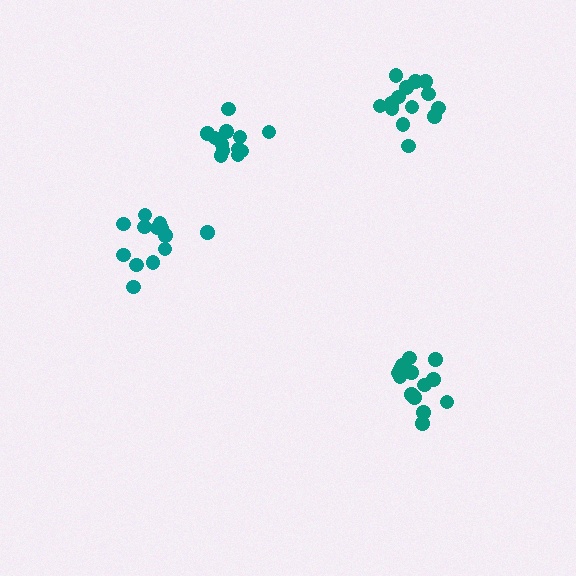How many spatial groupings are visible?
There are 4 spatial groupings.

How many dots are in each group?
Group 1: 12 dots, Group 2: 14 dots, Group 3: 14 dots, Group 4: 13 dots (53 total).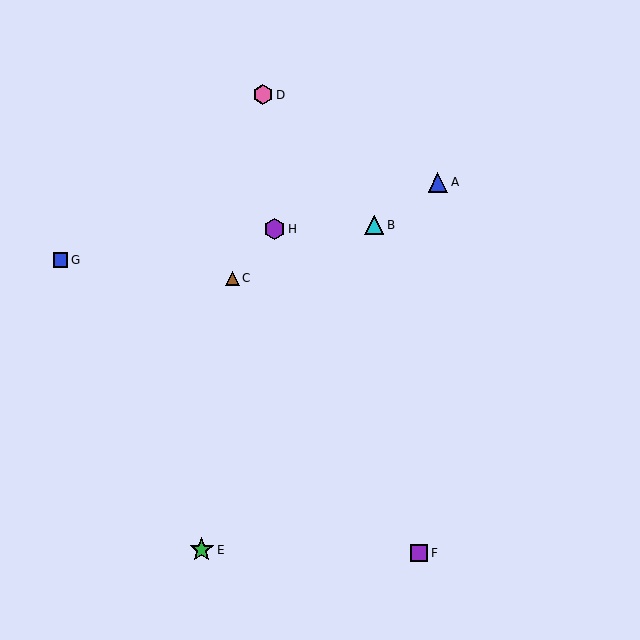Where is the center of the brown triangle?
The center of the brown triangle is at (233, 278).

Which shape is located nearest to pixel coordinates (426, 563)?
The purple square (labeled F) at (419, 553) is nearest to that location.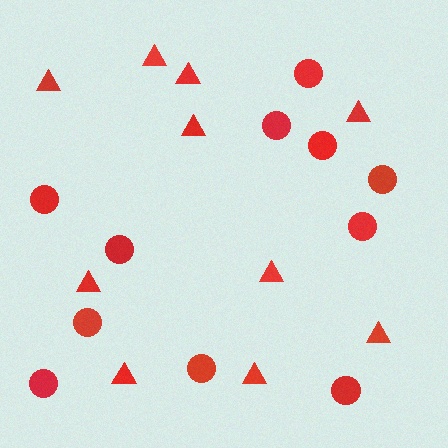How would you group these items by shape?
There are 2 groups: one group of circles (11) and one group of triangles (10).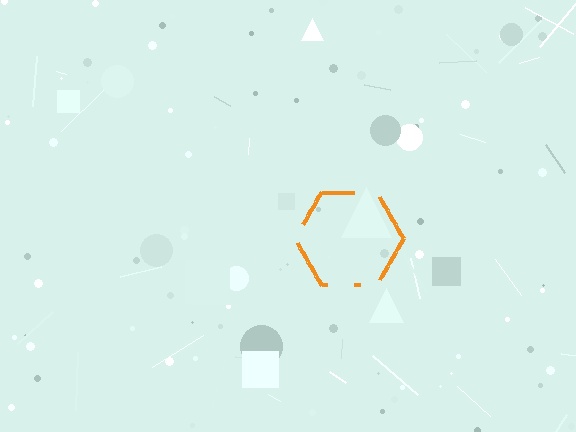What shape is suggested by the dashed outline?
The dashed outline suggests a hexagon.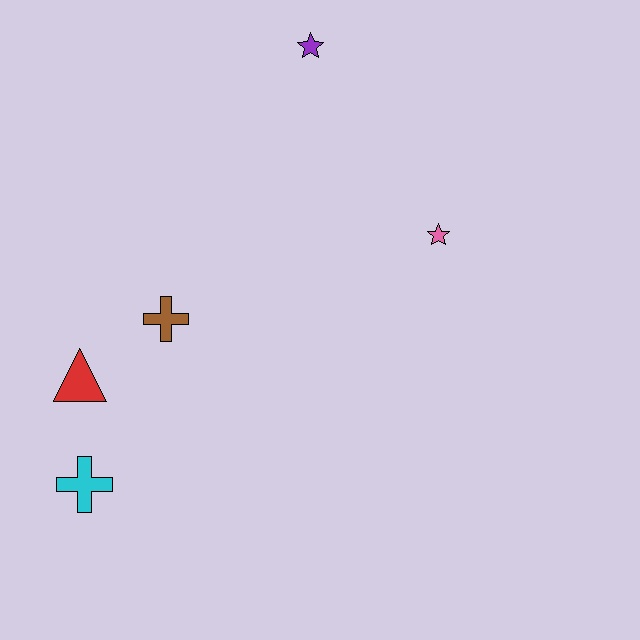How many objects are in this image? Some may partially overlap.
There are 5 objects.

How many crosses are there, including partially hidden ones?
There are 2 crosses.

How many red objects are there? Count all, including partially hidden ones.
There is 1 red object.